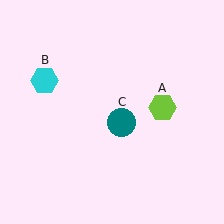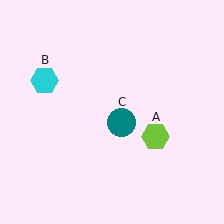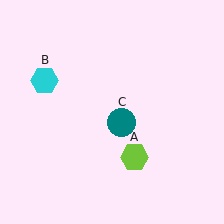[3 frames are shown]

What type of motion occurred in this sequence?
The lime hexagon (object A) rotated clockwise around the center of the scene.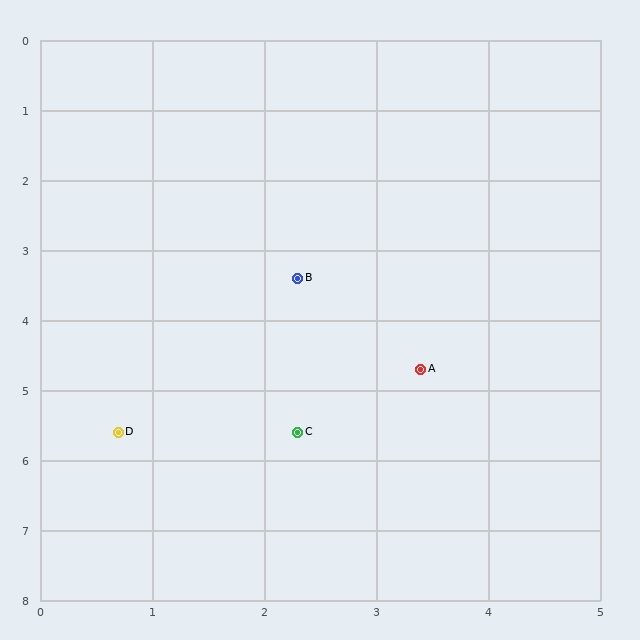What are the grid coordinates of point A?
Point A is at approximately (3.4, 4.7).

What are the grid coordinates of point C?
Point C is at approximately (2.3, 5.6).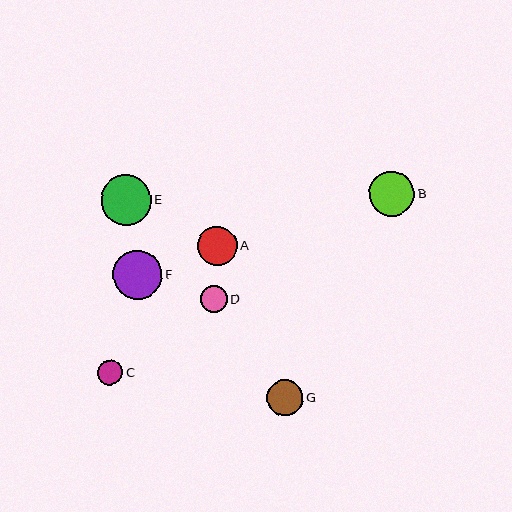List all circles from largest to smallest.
From largest to smallest: E, F, B, A, G, D, C.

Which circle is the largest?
Circle E is the largest with a size of approximately 50 pixels.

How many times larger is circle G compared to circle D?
Circle G is approximately 1.3 times the size of circle D.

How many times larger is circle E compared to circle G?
Circle E is approximately 1.4 times the size of circle G.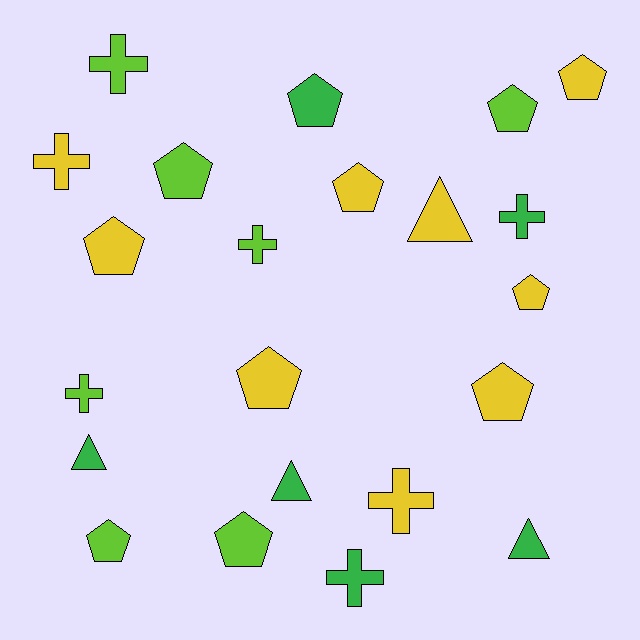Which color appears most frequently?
Yellow, with 9 objects.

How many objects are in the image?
There are 22 objects.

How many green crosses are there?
There are 2 green crosses.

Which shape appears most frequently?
Pentagon, with 11 objects.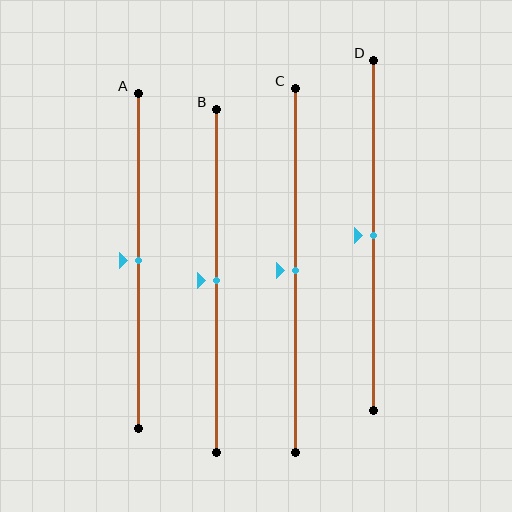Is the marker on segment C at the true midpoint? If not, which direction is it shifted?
Yes, the marker on segment C is at the true midpoint.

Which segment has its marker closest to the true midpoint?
Segment A has its marker closest to the true midpoint.